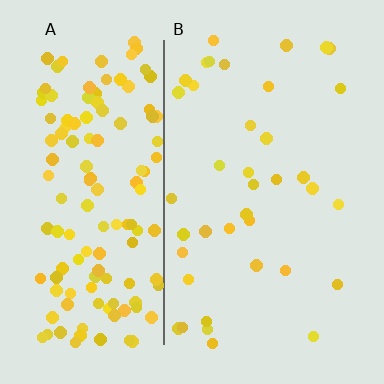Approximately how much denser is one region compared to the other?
Approximately 3.5× — region A over region B.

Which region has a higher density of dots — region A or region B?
A (the left).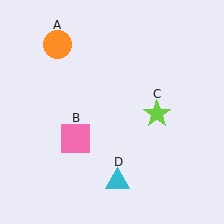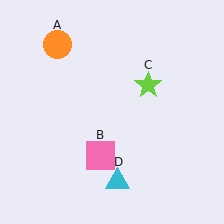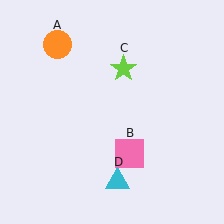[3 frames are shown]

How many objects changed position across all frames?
2 objects changed position: pink square (object B), lime star (object C).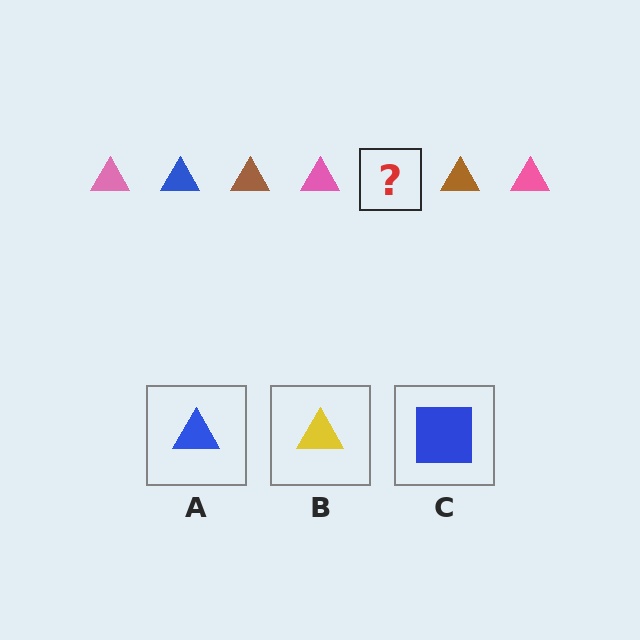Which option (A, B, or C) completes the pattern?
A.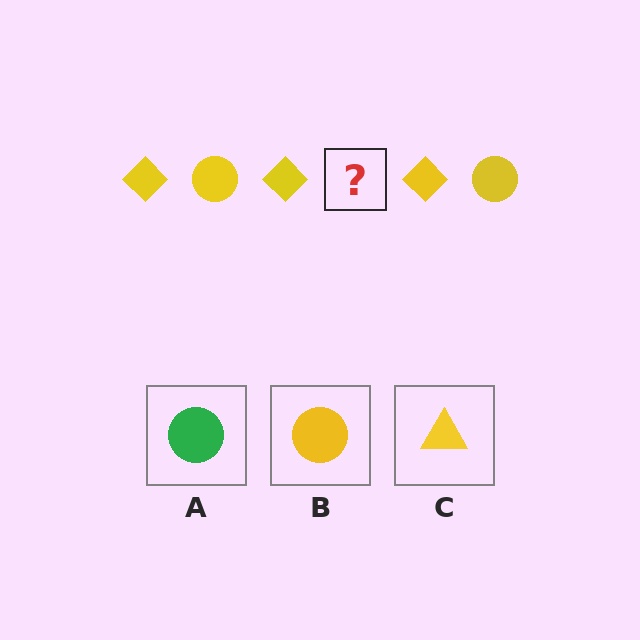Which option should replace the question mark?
Option B.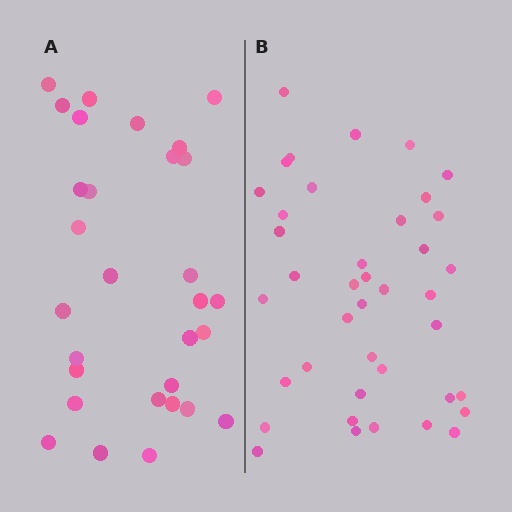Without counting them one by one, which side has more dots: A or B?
Region B (the right region) has more dots.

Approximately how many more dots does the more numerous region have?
Region B has roughly 10 or so more dots than region A.